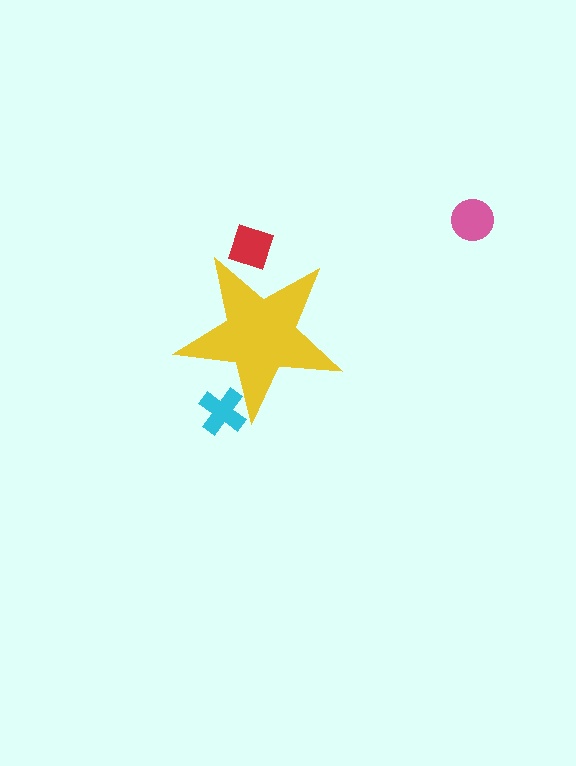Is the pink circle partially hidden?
No, the pink circle is fully visible.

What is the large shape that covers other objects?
A yellow star.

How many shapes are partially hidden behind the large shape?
2 shapes are partially hidden.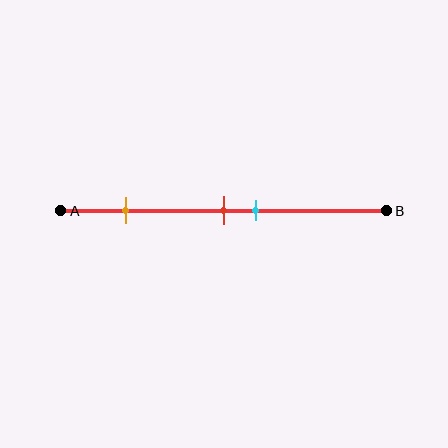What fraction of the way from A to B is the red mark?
The red mark is approximately 50% (0.5) of the way from A to B.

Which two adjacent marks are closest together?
The red and cyan marks are the closest adjacent pair.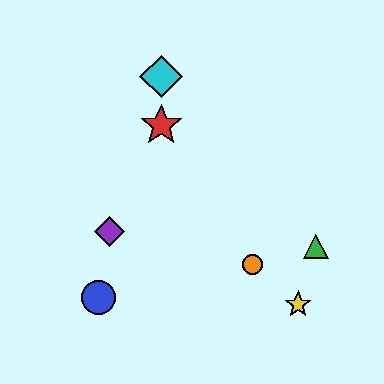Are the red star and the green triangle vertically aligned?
No, the red star is at x≈161 and the green triangle is at x≈316.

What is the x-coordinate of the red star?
The red star is at x≈161.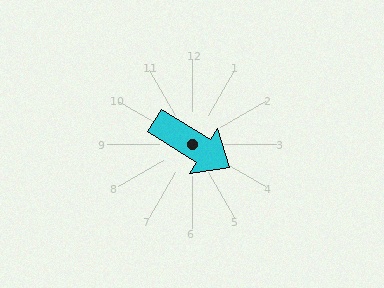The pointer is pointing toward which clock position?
Roughly 4 o'clock.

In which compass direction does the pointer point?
Southeast.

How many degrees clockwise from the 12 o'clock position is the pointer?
Approximately 122 degrees.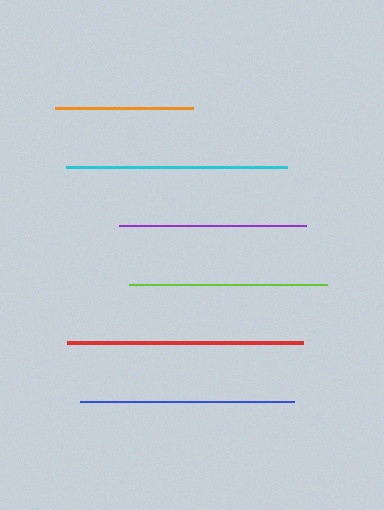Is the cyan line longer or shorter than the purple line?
The cyan line is longer than the purple line.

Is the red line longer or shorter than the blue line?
The red line is longer than the blue line.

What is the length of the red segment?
The red segment is approximately 236 pixels long.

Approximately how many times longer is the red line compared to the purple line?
The red line is approximately 1.3 times the length of the purple line.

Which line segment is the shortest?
The orange line is the shortest at approximately 138 pixels.